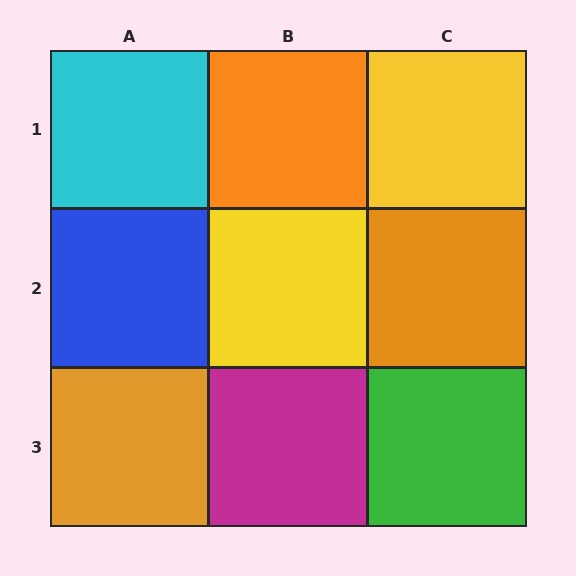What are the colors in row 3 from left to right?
Orange, magenta, green.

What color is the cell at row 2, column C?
Orange.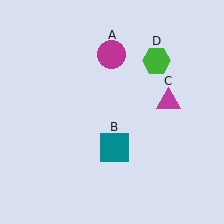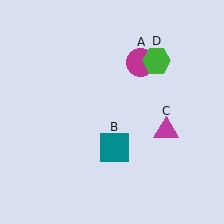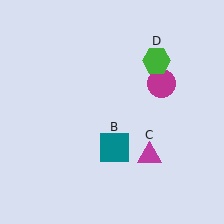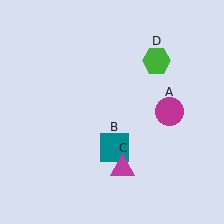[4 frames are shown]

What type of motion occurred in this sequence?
The magenta circle (object A), magenta triangle (object C) rotated clockwise around the center of the scene.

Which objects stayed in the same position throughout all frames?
Teal square (object B) and green hexagon (object D) remained stationary.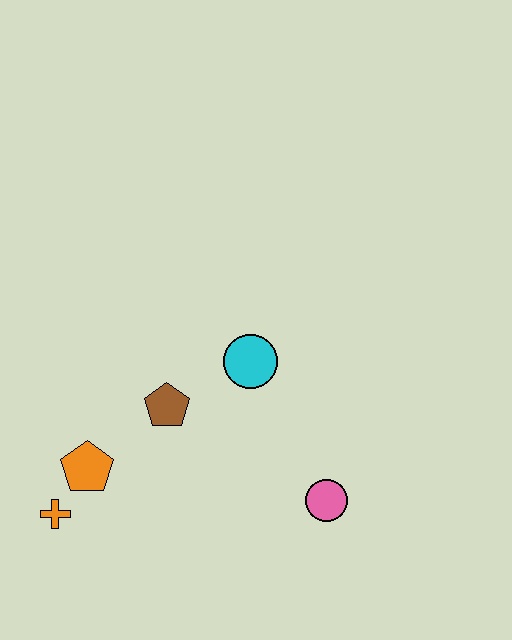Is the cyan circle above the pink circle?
Yes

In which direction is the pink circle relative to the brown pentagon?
The pink circle is to the right of the brown pentagon.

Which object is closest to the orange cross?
The orange pentagon is closest to the orange cross.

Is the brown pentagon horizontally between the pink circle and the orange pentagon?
Yes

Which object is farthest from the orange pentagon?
The pink circle is farthest from the orange pentagon.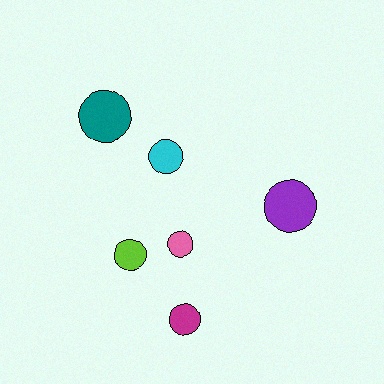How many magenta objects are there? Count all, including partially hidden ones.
There is 1 magenta object.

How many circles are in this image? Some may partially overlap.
There are 6 circles.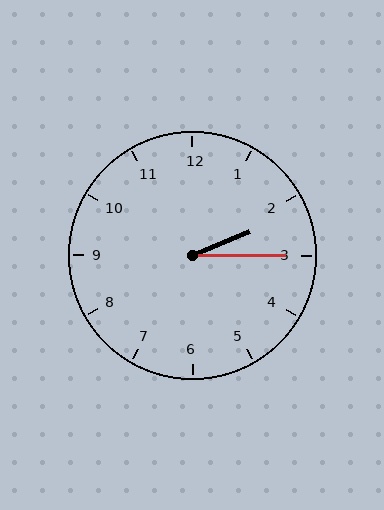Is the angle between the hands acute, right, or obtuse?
It is acute.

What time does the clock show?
2:15.